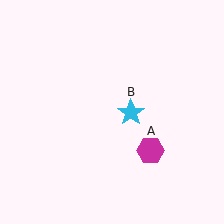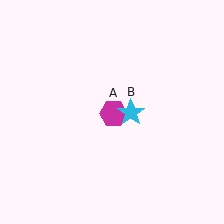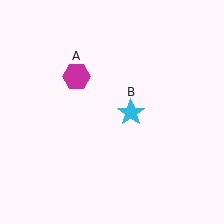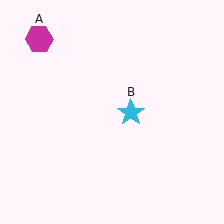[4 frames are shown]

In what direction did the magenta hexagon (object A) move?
The magenta hexagon (object A) moved up and to the left.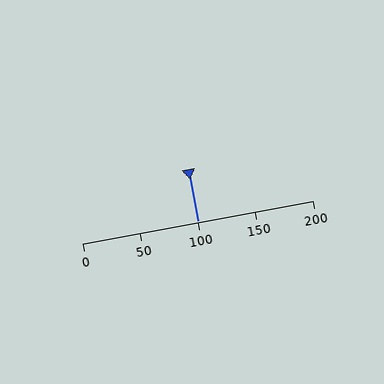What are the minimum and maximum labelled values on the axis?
The axis runs from 0 to 200.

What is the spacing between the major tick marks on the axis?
The major ticks are spaced 50 apart.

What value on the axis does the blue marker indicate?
The marker indicates approximately 100.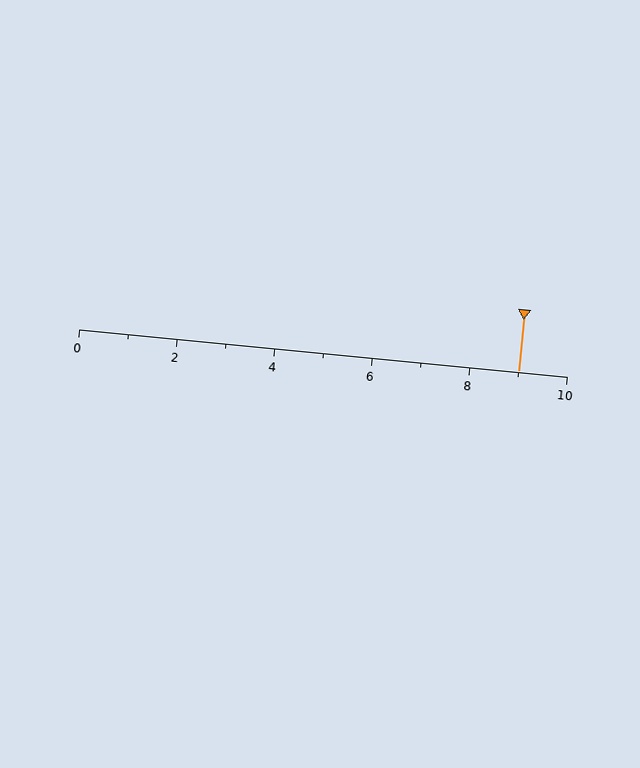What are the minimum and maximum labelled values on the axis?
The axis runs from 0 to 10.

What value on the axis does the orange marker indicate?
The marker indicates approximately 9.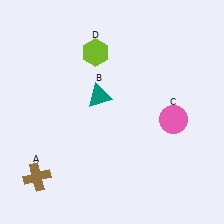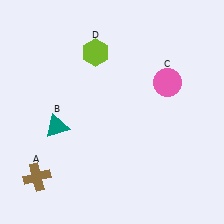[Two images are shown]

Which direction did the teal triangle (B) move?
The teal triangle (B) moved left.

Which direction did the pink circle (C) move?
The pink circle (C) moved up.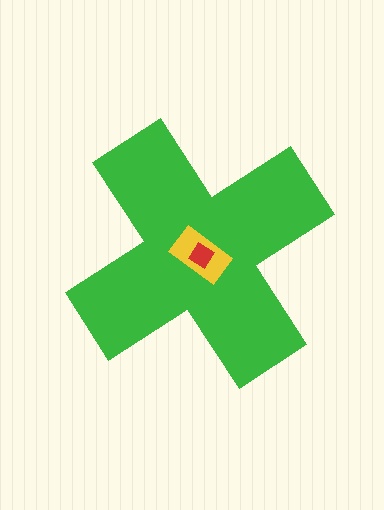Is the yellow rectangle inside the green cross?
Yes.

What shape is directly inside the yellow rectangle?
The red diamond.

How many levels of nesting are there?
3.